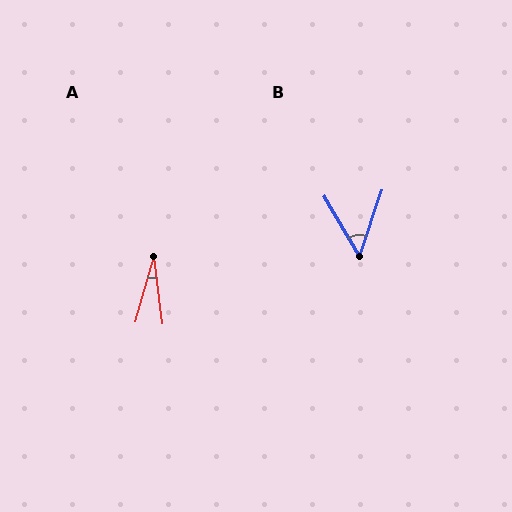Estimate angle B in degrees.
Approximately 50 degrees.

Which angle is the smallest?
A, at approximately 24 degrees.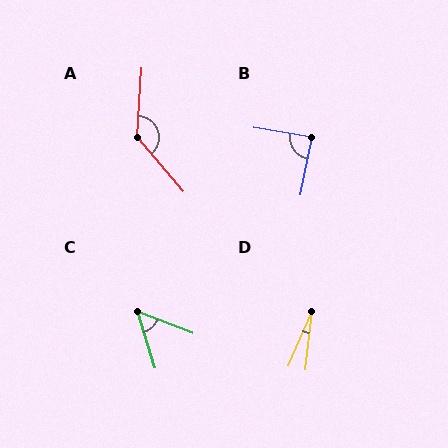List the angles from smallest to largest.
D (18°), C (51°), B (88°), A (136°).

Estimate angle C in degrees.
Approximately 51 degrees.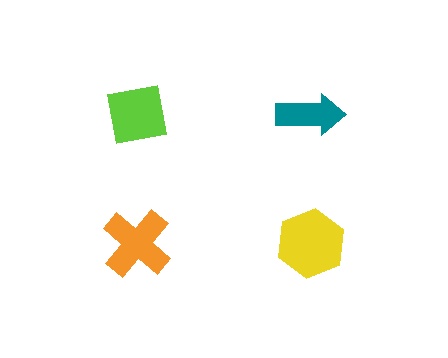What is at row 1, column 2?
A teal arrow.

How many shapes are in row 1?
2 shapes.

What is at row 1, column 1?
A lime square.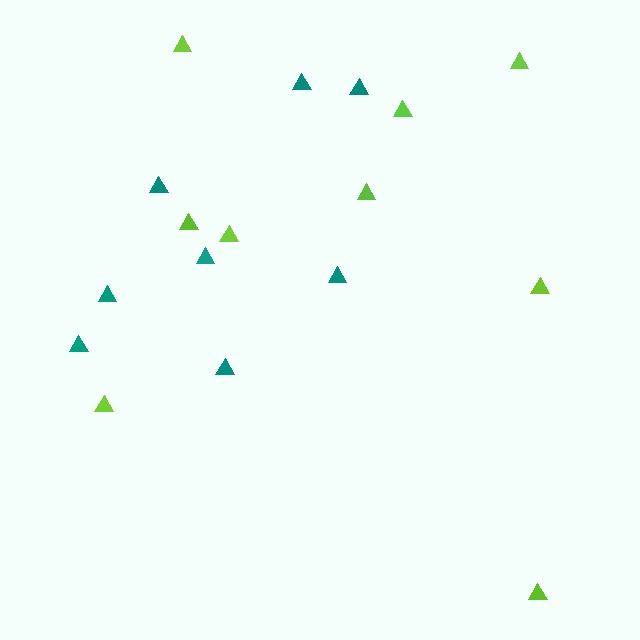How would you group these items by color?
There are 2 groups: one group of lime triangles (9) and one group of teal triangles (8).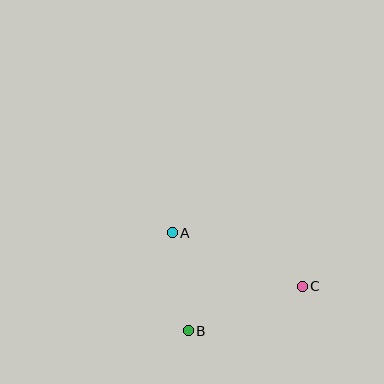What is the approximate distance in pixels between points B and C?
The distance between B and C is approximately 122 pixels.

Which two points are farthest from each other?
Points A and C are farthest from each other.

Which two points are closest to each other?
Points A and B are closest to each other.